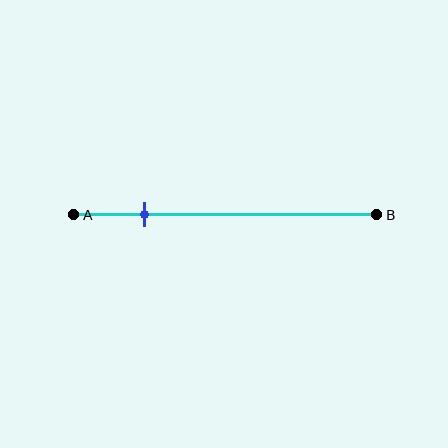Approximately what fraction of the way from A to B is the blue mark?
The blue mark is approximately 25% of the way from A to B.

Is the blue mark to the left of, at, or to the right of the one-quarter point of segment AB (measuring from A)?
The blue mark is approximately at the one-quarter point of segment AB.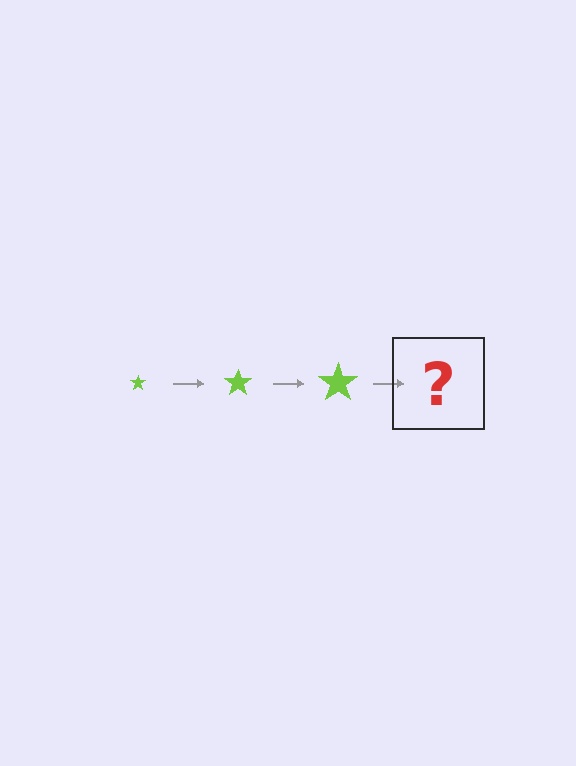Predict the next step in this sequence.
The next step is a lime star, larger than the previous one.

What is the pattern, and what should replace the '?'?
The pattern is that the star gets progressively larger each step. The '?' should be a lime star, larger than the previous one.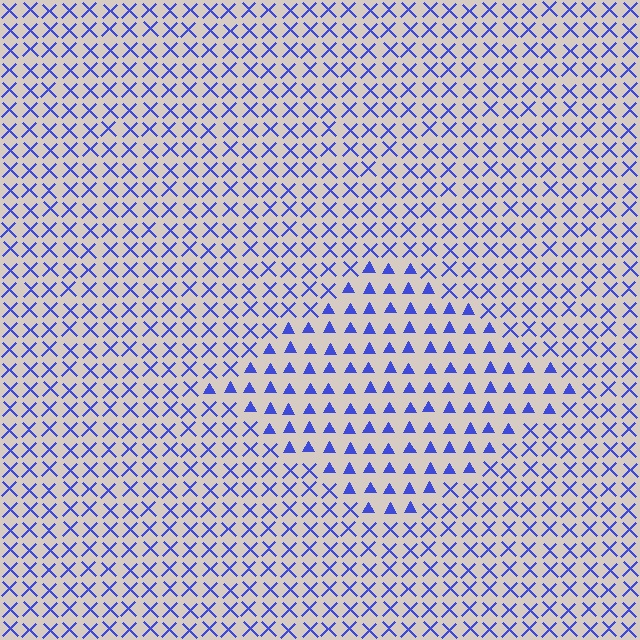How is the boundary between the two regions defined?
The boundary is defined by a change in element shape: triangles inside vs. X marks outside. All elements share the same color and spacing.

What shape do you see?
I see a diamond.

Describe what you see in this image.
The image is filled with small blue elements arranged in a uniform grid. A diamond-shaped region contains triangles, while the surrounding area contains X marks. The boundary is defined purely by the change in element shape.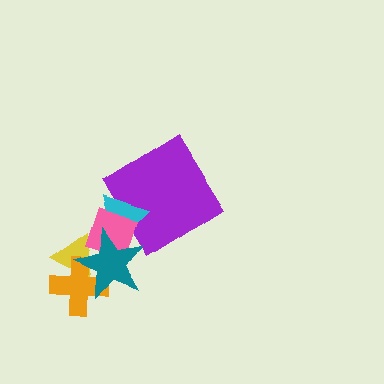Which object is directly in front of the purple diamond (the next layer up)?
The cyan triangle is directly in front of the purple diamond.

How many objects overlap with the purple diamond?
2 objects overlap with the purple diamond.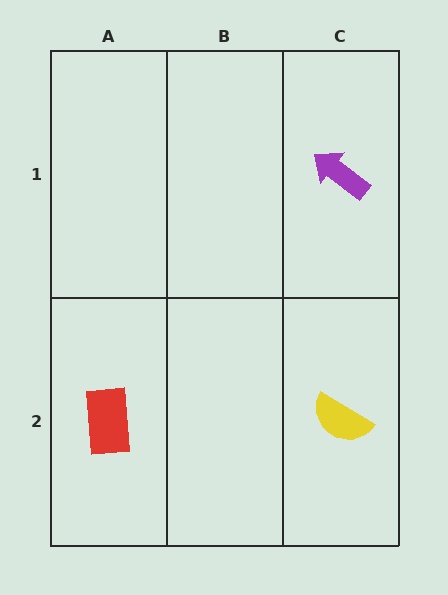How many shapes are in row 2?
2 shapes.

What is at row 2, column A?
A red rectangle.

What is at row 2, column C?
A yellow semicircle.